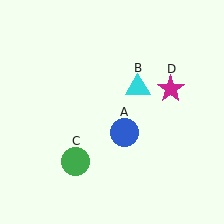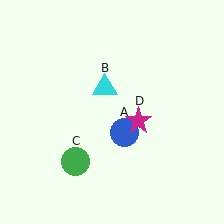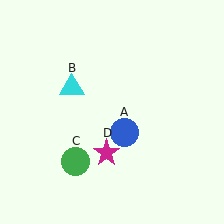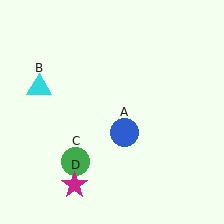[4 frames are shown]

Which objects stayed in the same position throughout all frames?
Blue circle (object A) and green circle (object C) remained stationary.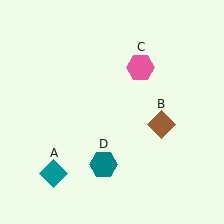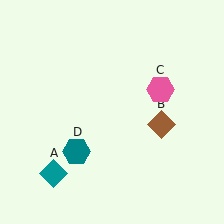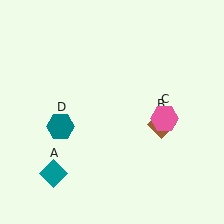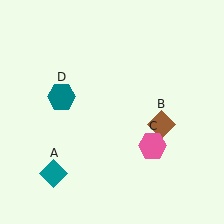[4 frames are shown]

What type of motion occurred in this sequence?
The pink hexagon (object C), teal hexagon (object D) rotated clockwise around the center of the scene.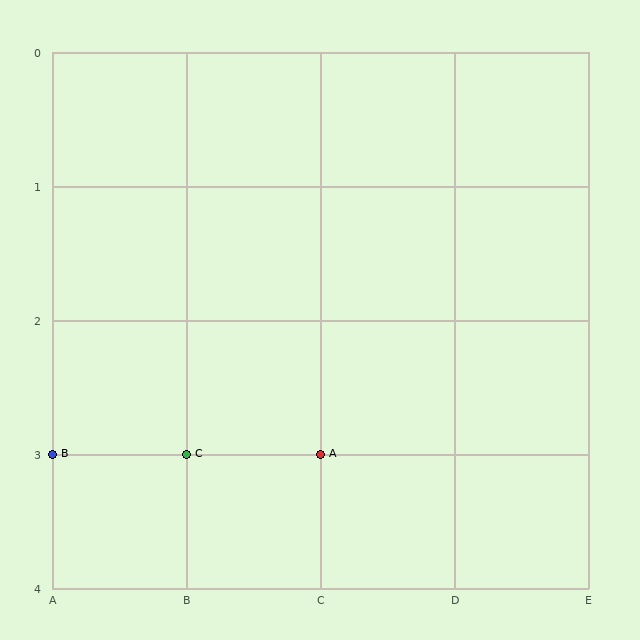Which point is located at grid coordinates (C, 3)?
Point A is at (C, 3).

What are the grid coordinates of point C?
Point C is at grid coordinates (B, 3).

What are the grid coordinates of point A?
Point A is at grid coordinates (C, 3).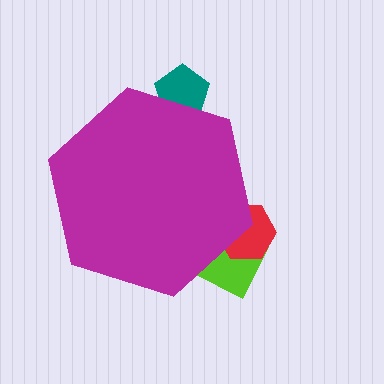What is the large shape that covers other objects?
A magenta hexagon.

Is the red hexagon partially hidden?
Yes, the red hexagon is partially hidden behind the magenta hexagon.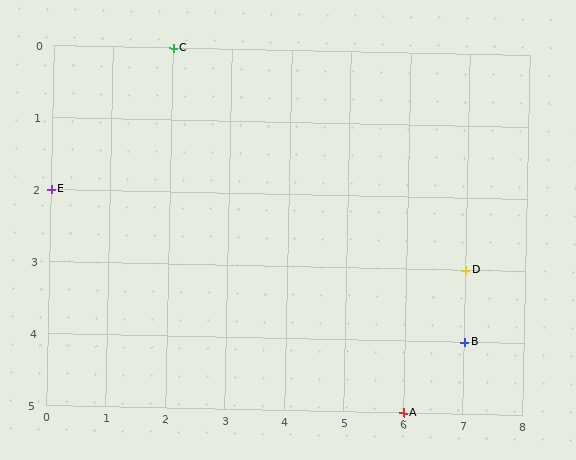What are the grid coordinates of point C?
Point C is at grid coordinates (2, 0).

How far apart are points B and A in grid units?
Points B and A are 1 column and 1 row apart (about 1.4 grid units diagonally).